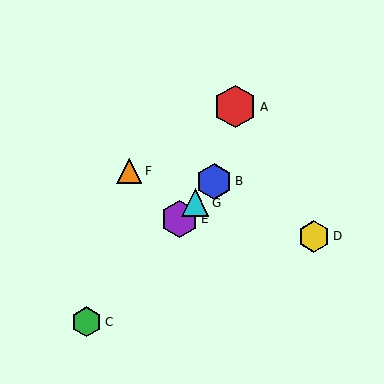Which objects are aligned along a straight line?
Objects B, C, E, G are aligned along a straight line.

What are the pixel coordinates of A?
Object A is at (235, 107).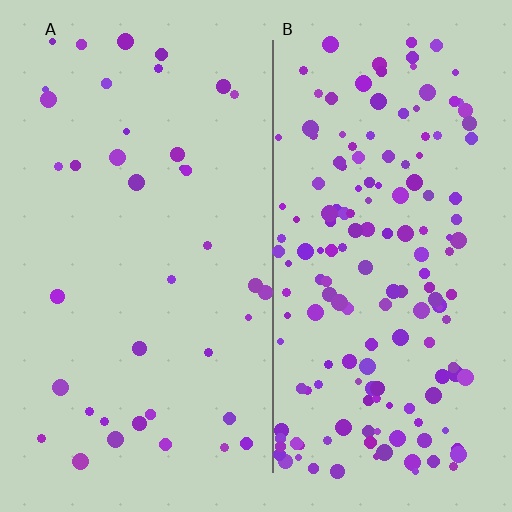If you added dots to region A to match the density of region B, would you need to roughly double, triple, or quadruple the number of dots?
Approximately quadruple.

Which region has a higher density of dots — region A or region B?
B (the right).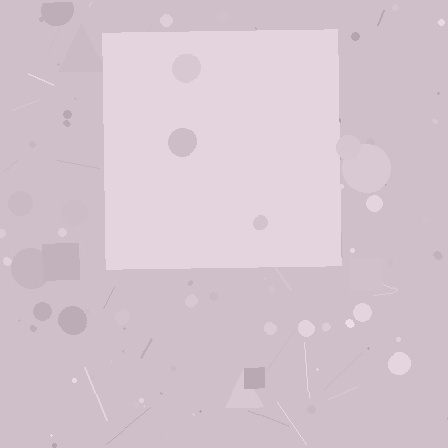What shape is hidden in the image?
A square is hidden in the image.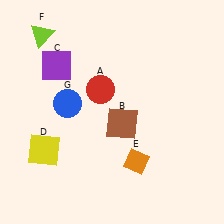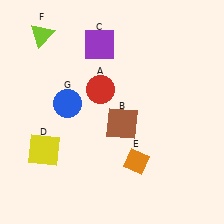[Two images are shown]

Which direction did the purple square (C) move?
The purple square (C) moved right.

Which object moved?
The purple square (C) moved right.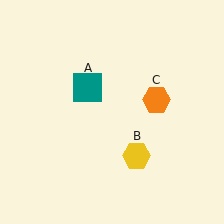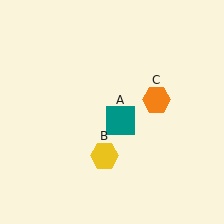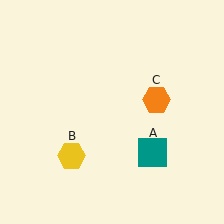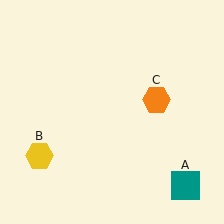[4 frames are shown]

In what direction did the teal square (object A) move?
The teal square (object A) moved down and to the right.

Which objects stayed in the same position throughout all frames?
Orange hexagon (object C) remained stationary.